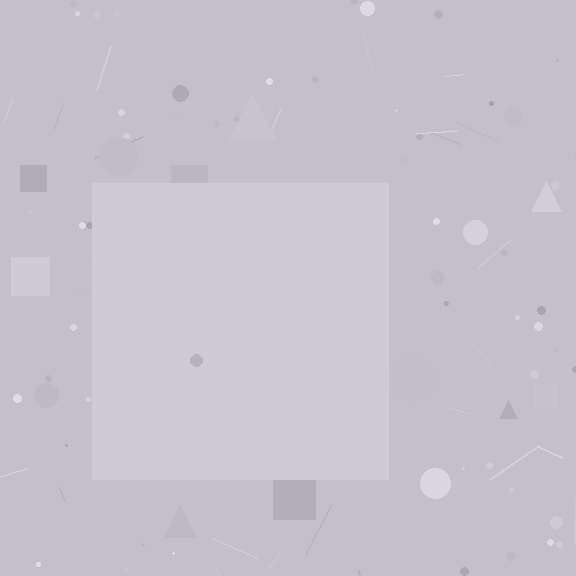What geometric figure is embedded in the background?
A square is embedded in the background.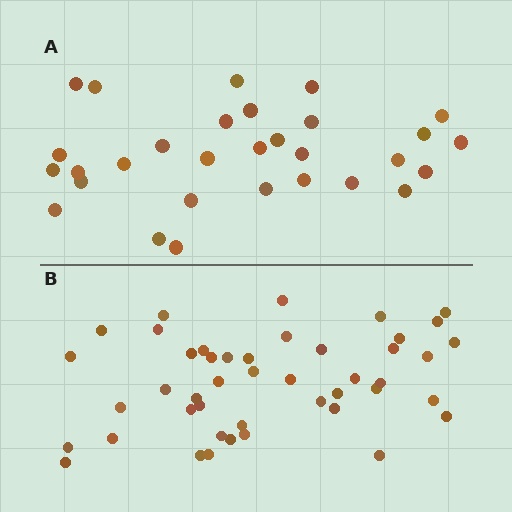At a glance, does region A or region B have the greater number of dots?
Region B (the bottom region) has more dots.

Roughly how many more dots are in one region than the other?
Region B has approximately 15 more dots than region A.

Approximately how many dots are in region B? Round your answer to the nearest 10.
About 40 dots. (The exact count is 45, which rounds to 40.)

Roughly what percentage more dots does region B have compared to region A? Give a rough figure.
About 50% more.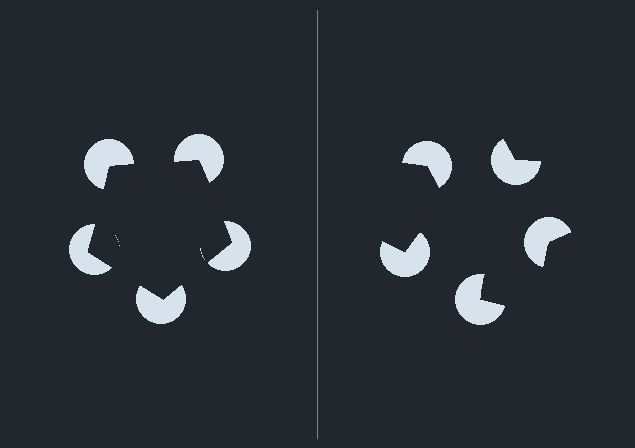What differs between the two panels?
The pac-man discs are positioned identically on both sides; only the wedge orientations differ. On the left they align to a pentagon; on the right they are misaligned.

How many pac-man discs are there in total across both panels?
10 — 5 on each side.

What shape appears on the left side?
An illusory pentagon.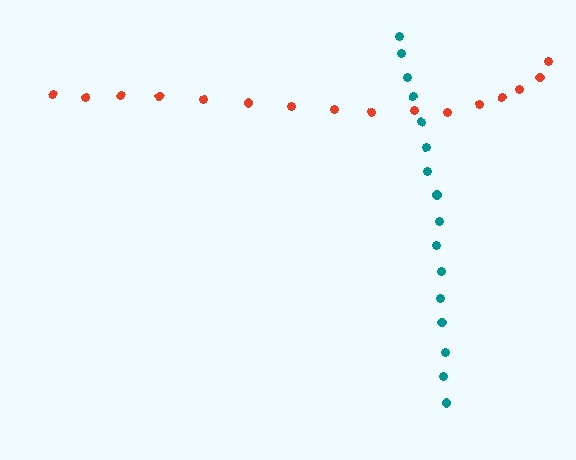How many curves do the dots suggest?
There are 2 distinct paths.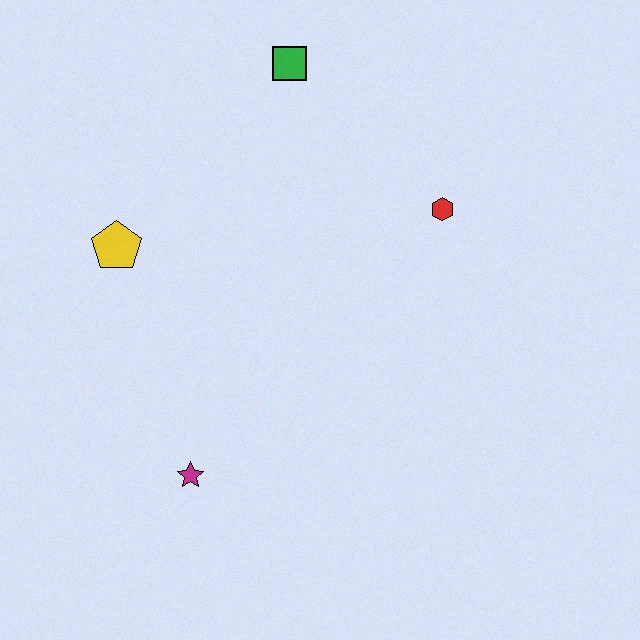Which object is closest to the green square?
The red hexagon is closest to the green square.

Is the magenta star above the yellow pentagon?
No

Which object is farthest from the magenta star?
The green square is farthest from the magenta star.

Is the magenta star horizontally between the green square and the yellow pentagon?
Yes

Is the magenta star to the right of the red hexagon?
No